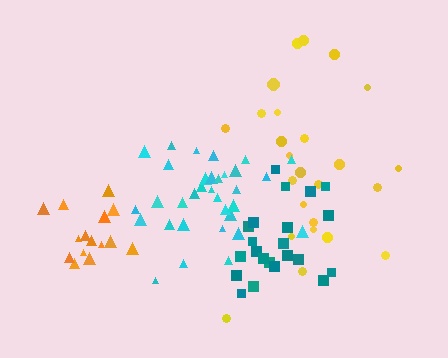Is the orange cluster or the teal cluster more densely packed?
Orange.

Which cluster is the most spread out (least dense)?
Yellow.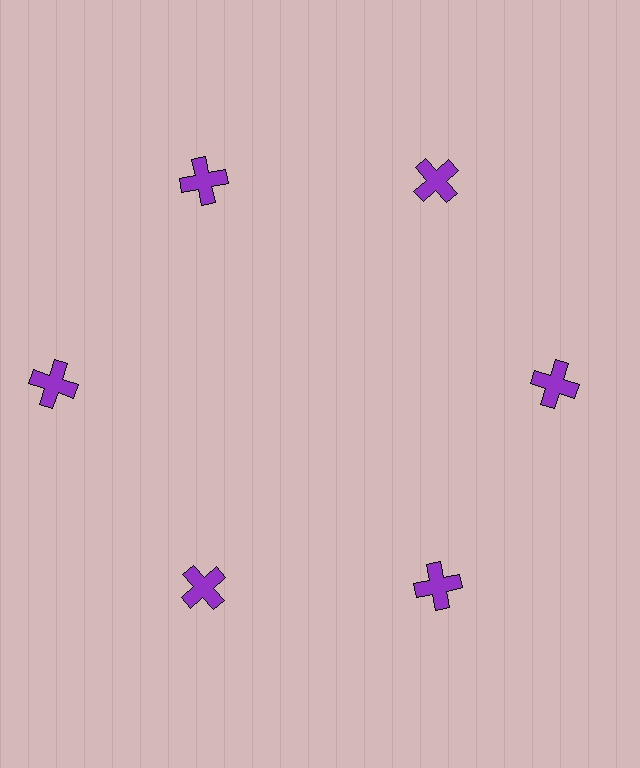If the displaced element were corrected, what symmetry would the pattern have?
It would have 6-fold rotational symmetry — the pattern would map onto itself every 60 degrees.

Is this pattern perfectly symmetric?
No. The 6 purple crosses are arranged in a ring, but one element near the 9 o'clock position is pushed outward from the center, breaking the 6-fold rotational symmetry.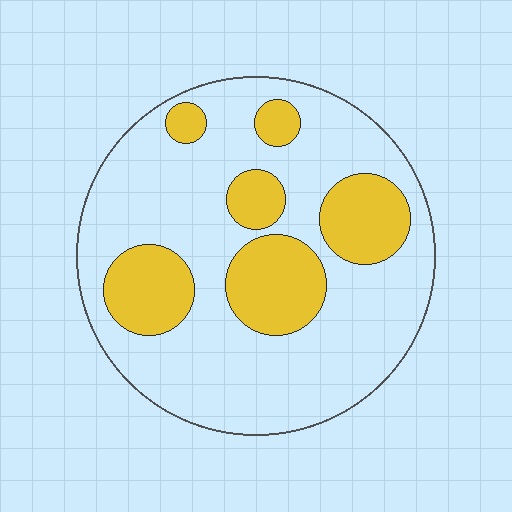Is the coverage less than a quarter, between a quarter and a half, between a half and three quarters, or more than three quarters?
Between a quarter and a half.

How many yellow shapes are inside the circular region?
6.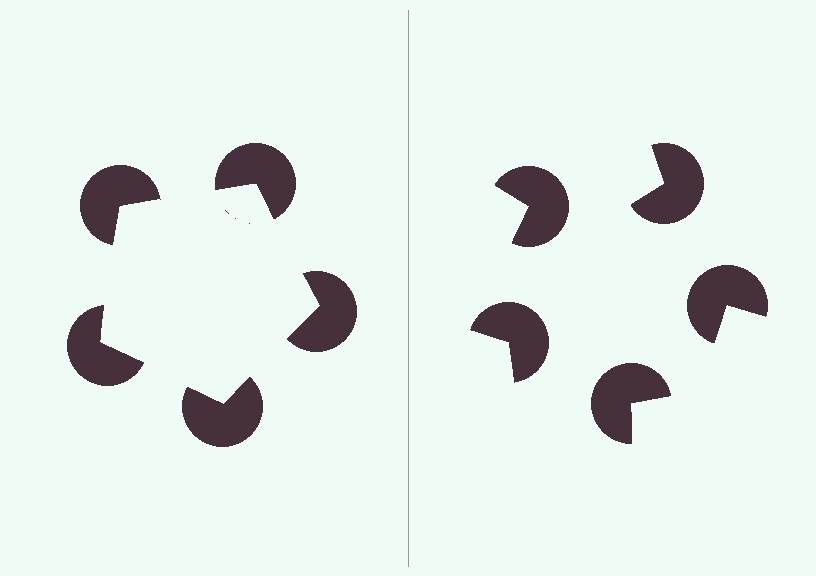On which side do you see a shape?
An illusory pentagon appears on the left side. On the right side the wedge cuts are rotated, so no coherent shape forms.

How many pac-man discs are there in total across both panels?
10 — 5 on each side.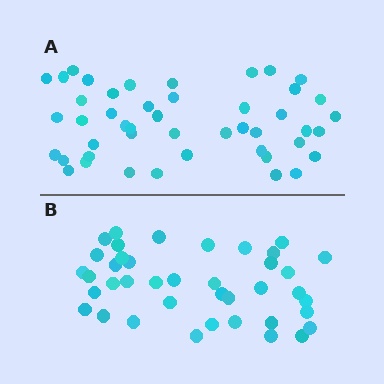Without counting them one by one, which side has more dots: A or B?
Region A (the top region) has more dots.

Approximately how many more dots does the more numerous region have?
Region A has about 6 more dots than region B.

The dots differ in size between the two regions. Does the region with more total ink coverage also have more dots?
No. Region B has more total ink coverage because its dots are larger, but region A actually contains more individual dots. Total area can be misleading — the number of items is what matters here.